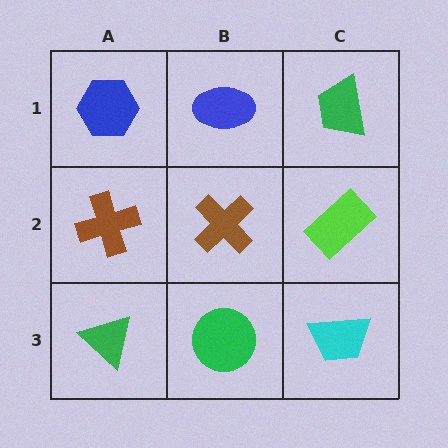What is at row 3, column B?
A green circle.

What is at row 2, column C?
A lime rectangle.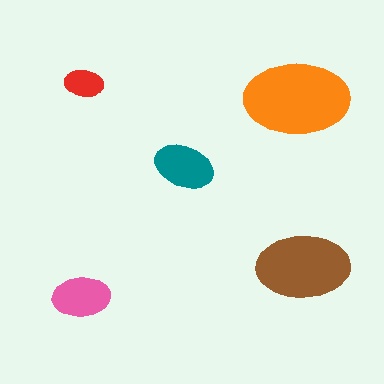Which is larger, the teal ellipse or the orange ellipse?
The orange one.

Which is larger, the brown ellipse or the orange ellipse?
The orange one.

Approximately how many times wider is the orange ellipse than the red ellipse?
About 2.5 times wider.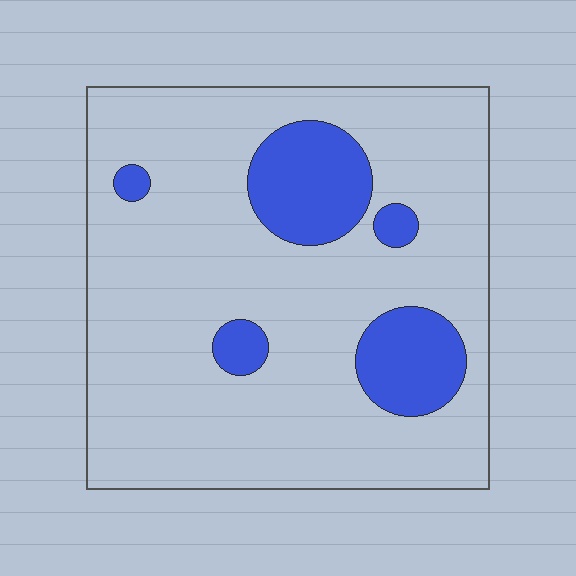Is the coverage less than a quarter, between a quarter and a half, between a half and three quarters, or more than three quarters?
Less than a quarter.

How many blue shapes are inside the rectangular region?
5.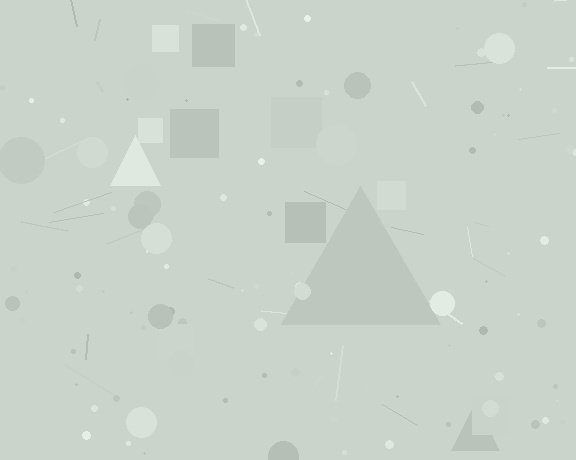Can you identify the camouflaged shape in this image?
The camouflaged shape is a triangle.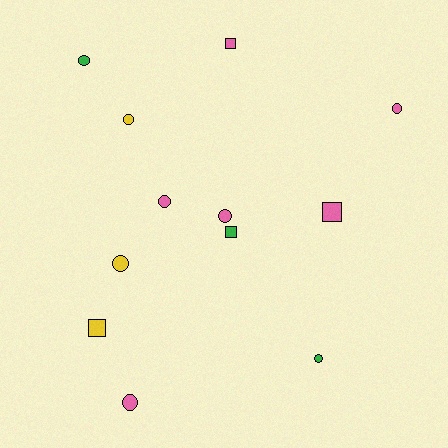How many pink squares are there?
There are 2 pink squares.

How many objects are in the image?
There are 12 objects.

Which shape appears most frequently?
Circle, with 8 objects.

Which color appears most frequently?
Pink, with 6 objects.